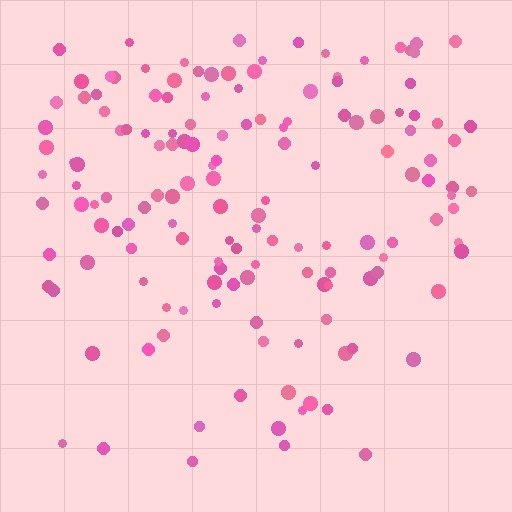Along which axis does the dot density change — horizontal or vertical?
Vertical.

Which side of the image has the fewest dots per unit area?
The bottom.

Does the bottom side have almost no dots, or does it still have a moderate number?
Still a moderate number, just noticeably fewer than the top.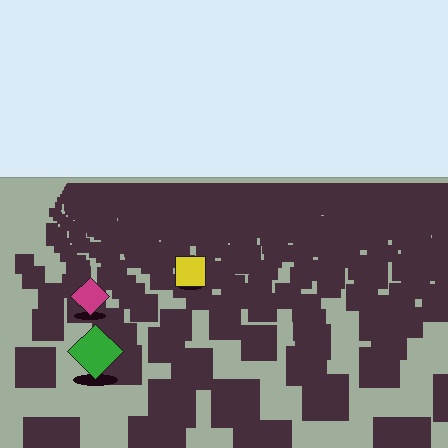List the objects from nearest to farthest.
From nearest to farthest: the green diamond, the magenta diamond, the yellow square.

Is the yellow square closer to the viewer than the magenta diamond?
No. The magenta diamond is closer — you can tell from the texture gradient: the ground texture is coarser near it.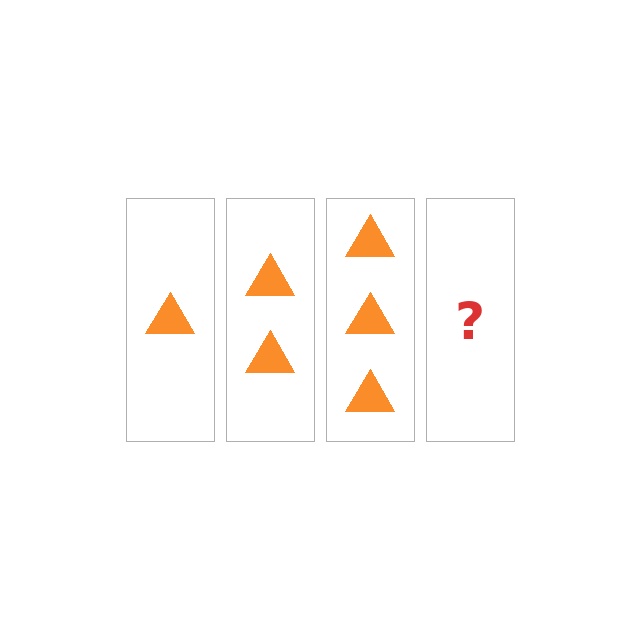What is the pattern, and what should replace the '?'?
The pattern is that each step adds one more triangle. The '?' should be 4 triangles.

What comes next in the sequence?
The next element should be 4 triangles.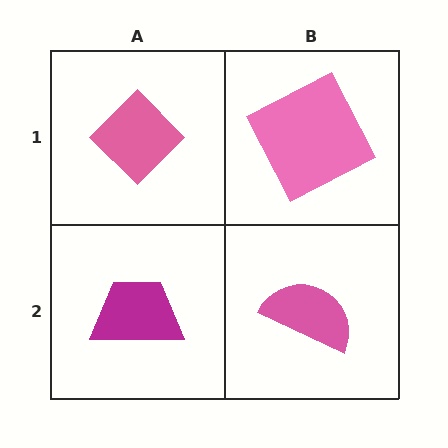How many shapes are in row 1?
2 shapes.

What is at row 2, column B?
A pink semicircle.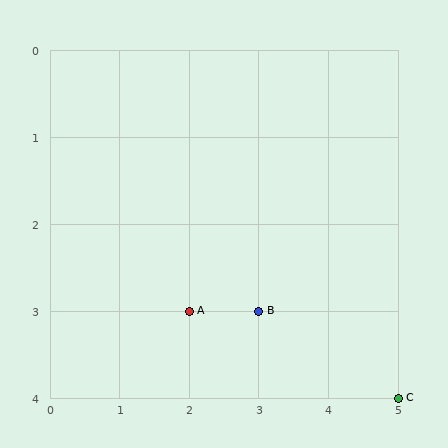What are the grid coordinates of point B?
Point B is at grid coordinates (3, 3).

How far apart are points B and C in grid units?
Points B and C are 2 columns and 1 row apart (about 2.2 grid units diagonally).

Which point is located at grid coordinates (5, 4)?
Point C is at (5, 4).